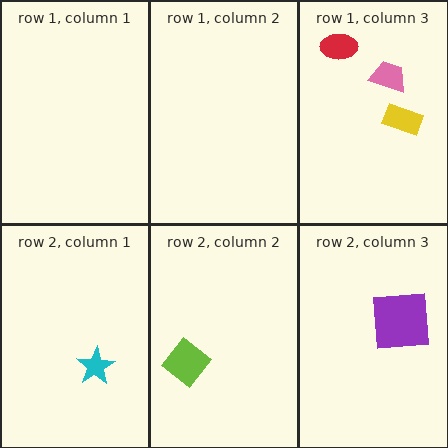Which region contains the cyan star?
The row 2, column 1 region.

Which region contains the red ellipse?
The row 1, column 3 region.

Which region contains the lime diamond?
The row 2, column 2 region.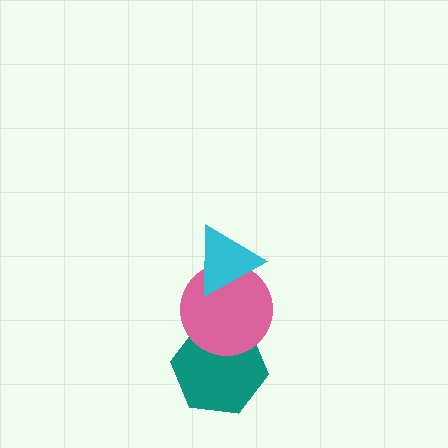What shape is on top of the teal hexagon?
The pink circle is on top of the teal hexagon.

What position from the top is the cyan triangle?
The cyan triangle is 1st from the top.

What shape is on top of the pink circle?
The cyan triangle is on top of the pink circle.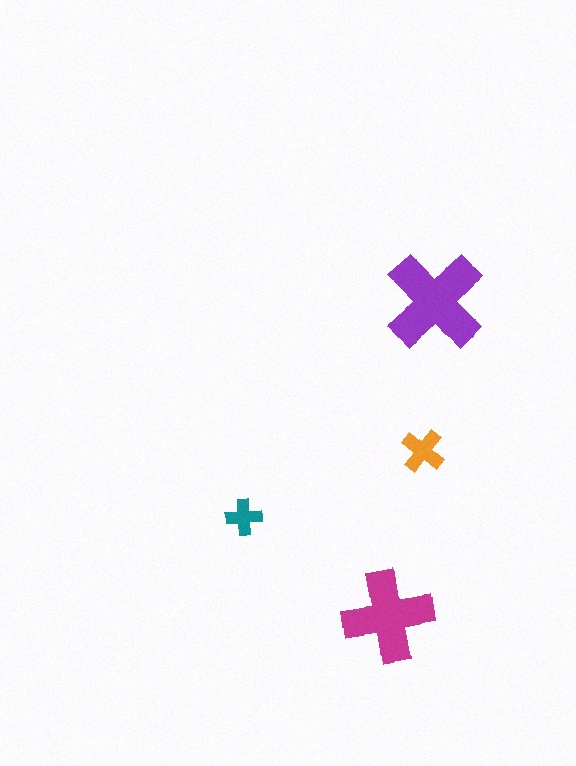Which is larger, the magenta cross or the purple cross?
The purple one.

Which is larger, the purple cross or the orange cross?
The purple one.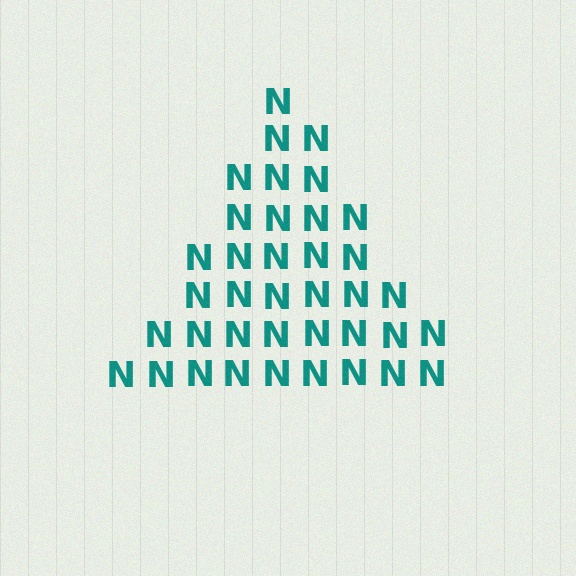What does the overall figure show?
The overall figure shows a triangle.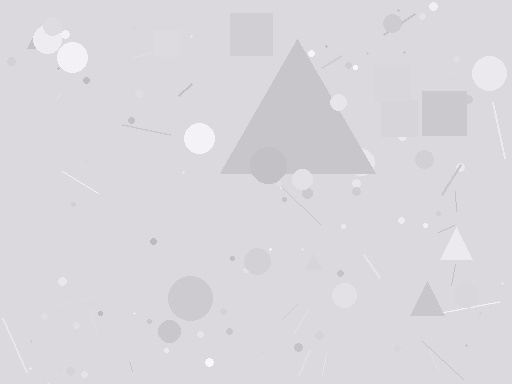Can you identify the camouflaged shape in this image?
The camouflaged shape is a triangle.